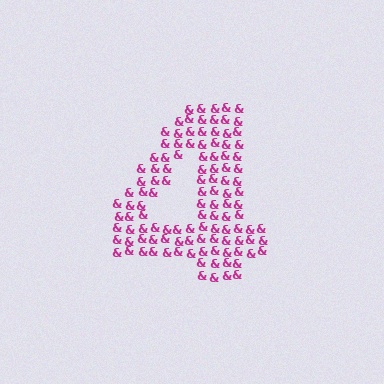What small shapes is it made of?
It is made of small ampersands.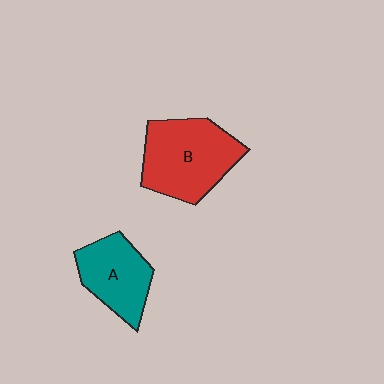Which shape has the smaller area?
Shape A (teal).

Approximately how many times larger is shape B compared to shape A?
Approximately 1.4 times.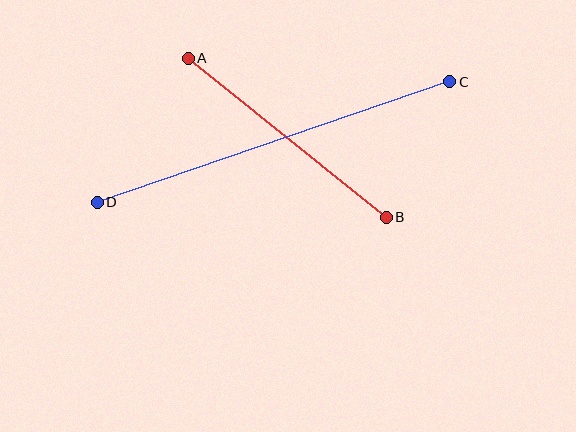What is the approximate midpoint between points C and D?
The midpoint is at approximately (274, 142) pixels.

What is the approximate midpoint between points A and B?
The midpoint is at approximately (287, 138) pixels.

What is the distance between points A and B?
The distance is approximately 254 pixels.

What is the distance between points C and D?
The distance is approximately 372 pixels.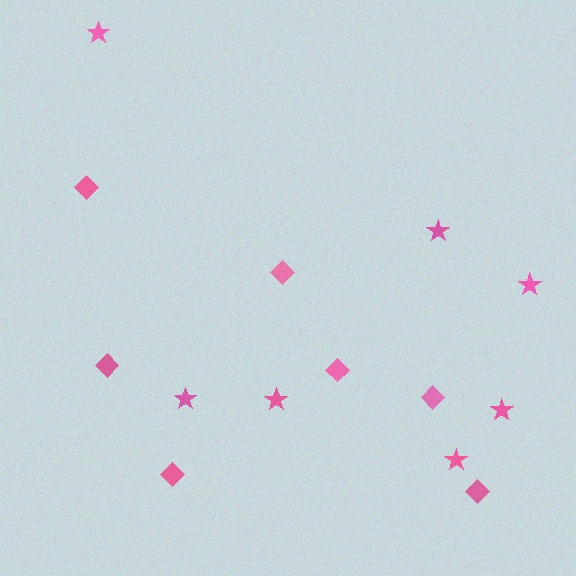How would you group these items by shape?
There are 2 groups: one group of diamonds (7) and one group of stars (7).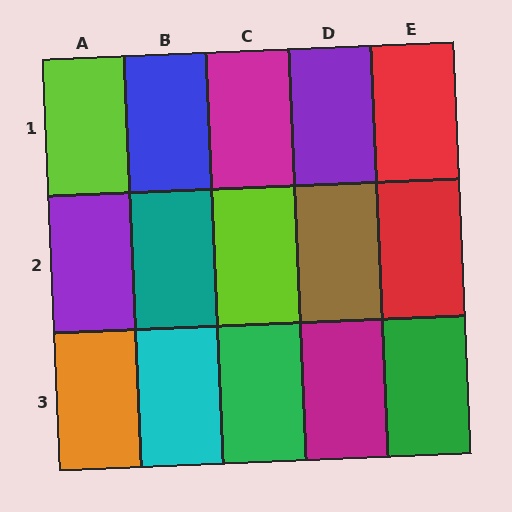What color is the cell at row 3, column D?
Magenta.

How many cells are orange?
1 cell is orange.